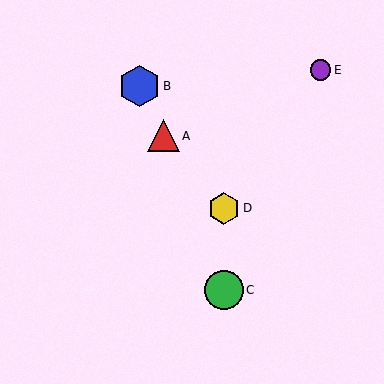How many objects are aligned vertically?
2 objects (C, D) are aligned vertically.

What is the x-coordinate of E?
Object E is at x≈321.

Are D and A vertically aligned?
No, D is at x≈224 and A is at x≈163.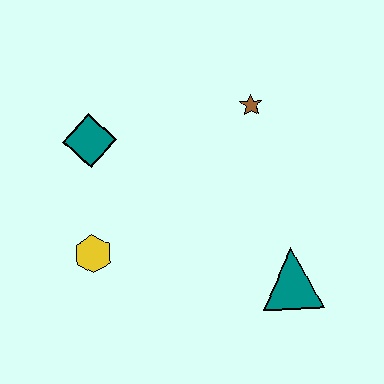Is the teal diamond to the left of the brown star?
Yes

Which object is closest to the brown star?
The teal diamond is closest to the brown star.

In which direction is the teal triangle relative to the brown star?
The teal triangle is below the brown star.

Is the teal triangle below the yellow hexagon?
Yes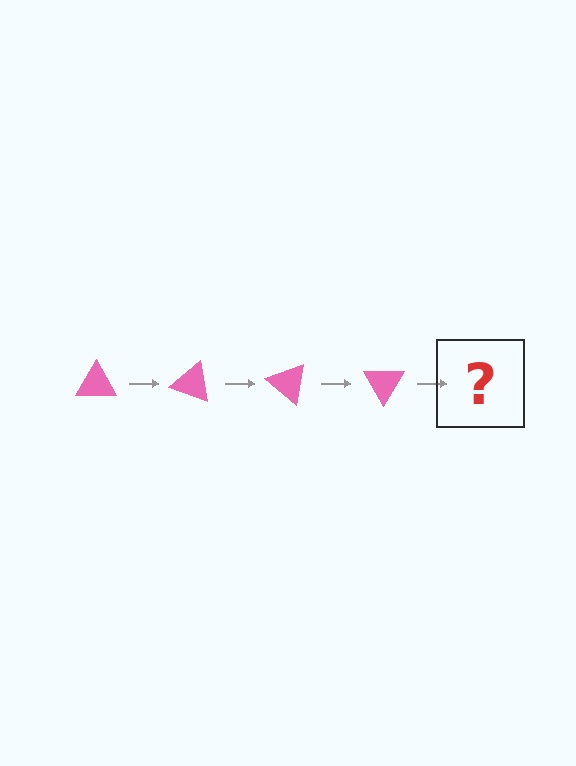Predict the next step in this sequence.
The next step is a pink triangle rotated 80 degrees.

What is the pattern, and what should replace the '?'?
The pattern is that the triangle rotates 20 degrees each step. The '?' should be a pink triangle rotated 80 degrees.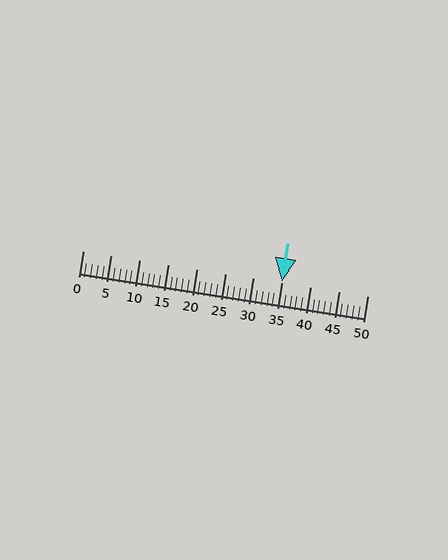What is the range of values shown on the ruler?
The ruler shows values from 0 to 50.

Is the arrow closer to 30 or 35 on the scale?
The arrow is closer to 35.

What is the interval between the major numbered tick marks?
The major tick marks are spaced 5 units apart.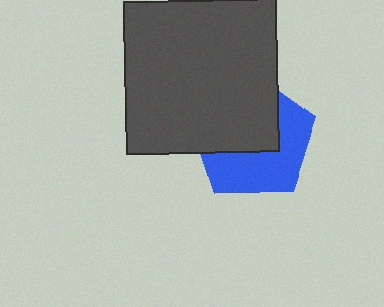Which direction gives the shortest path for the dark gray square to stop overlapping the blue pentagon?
Moving toward the upper-left gives the shortest separation.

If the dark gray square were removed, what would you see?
You would see the complete blue pentagon.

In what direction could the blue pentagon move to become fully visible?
The blue pentagon could move toward the lower-right. That would shift it out from behind the dark gray square entirely.